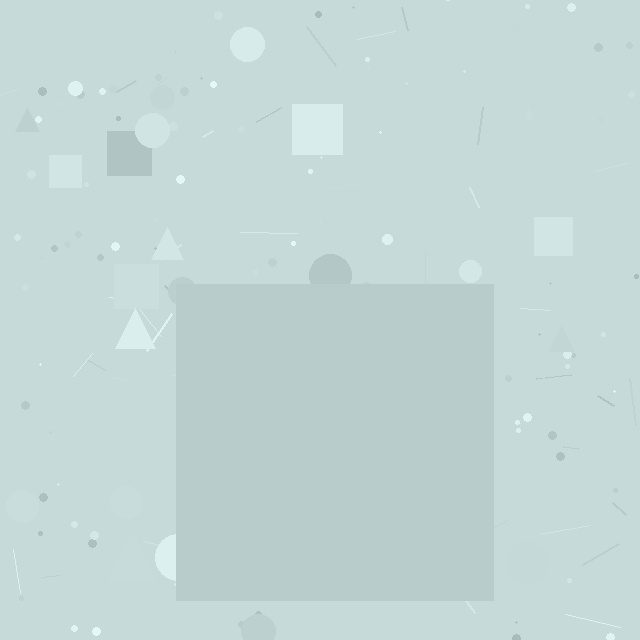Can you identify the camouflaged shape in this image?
The camouflaged shape is a square.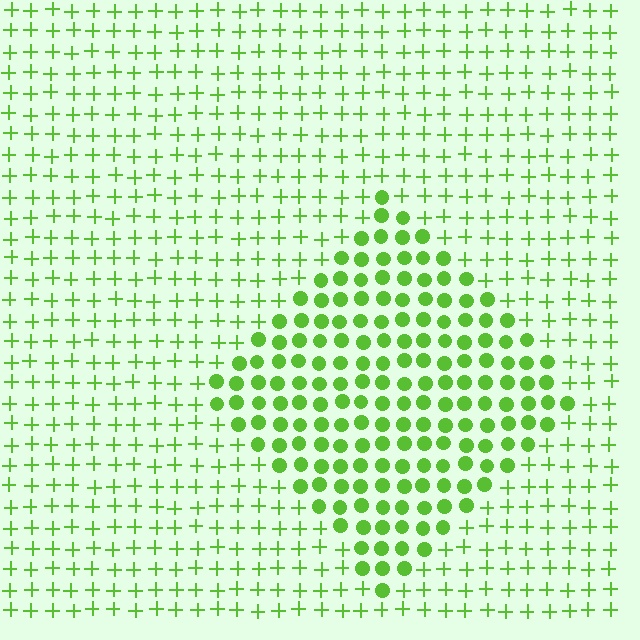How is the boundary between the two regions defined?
The boundary is defined by a change in element shape: circles inside vs. plus signs outside. All elements share the same color and spacing.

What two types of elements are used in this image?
The image uses circles inside the diamond region and plus signs outside it.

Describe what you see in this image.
The image is filled with small lime elements arranged in a uniform grid. A diamond-shaped region contains circles, while the surrounding area contains plus signs. The boundary is defined purely by the change in element shape.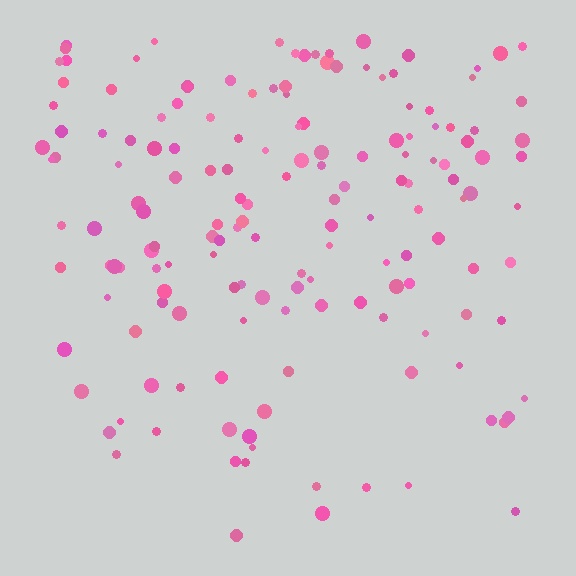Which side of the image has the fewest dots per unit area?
The bottom.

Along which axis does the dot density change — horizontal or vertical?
Vertical.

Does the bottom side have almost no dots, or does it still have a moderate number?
Still a moderate number, just noticeably fewer than the top.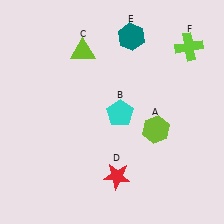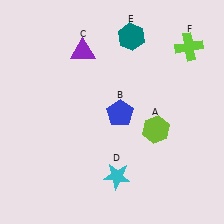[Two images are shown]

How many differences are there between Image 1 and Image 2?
There are 3 differences between the two images.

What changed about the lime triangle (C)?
In Image 1, C is lime. In Image 2, it changed to purple.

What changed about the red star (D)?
In Image 1, D is red. In Image 2, it changed to cyan.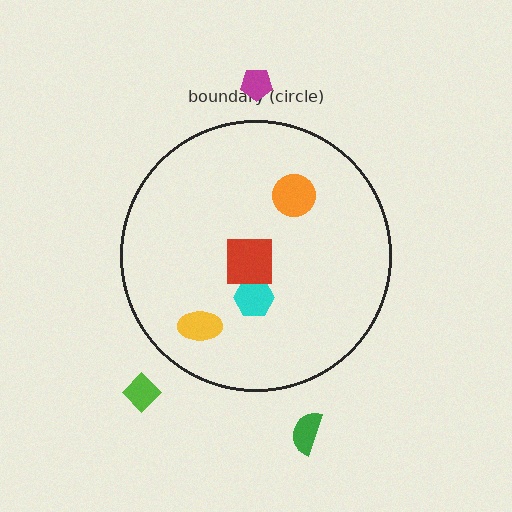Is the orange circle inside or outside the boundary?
Inside.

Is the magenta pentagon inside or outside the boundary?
Outside.